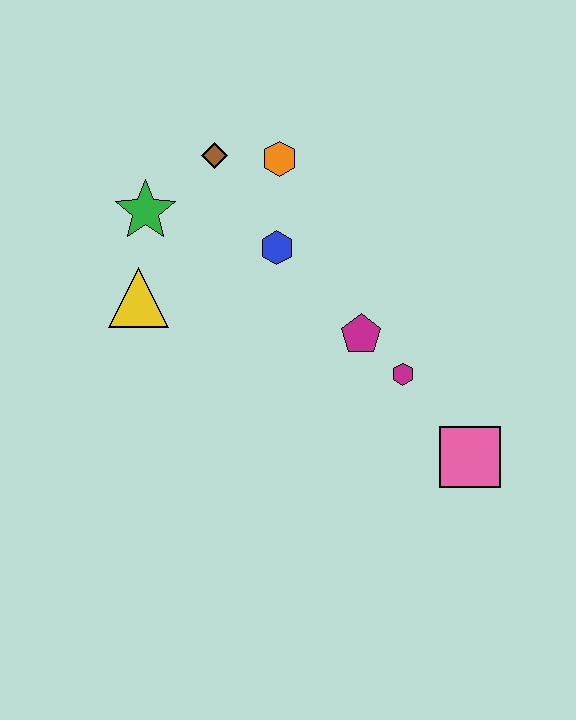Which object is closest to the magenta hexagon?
The magenta pentagon is closest to the magenta hexagon.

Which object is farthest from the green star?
The pink square is farthest from the green star.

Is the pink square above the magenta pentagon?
No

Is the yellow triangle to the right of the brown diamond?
No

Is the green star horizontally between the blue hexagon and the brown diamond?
No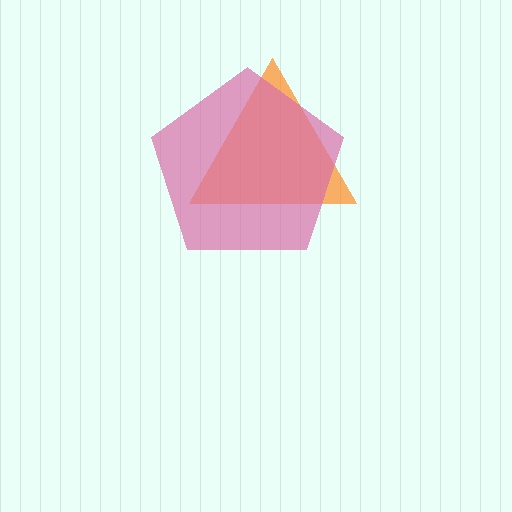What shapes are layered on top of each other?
The layered shapes are: an orange triangle, a pink pentagon.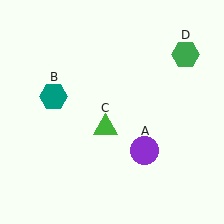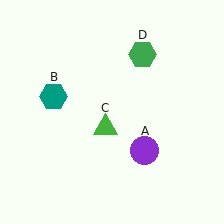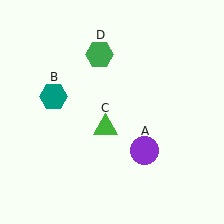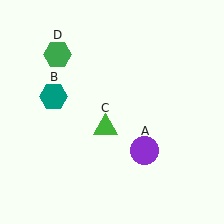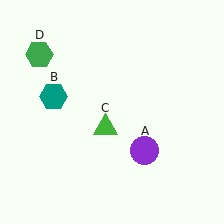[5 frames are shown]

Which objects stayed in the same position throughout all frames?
Purple circle (object A) and teal hexagon (object B) and green triangle (object C) remained stationary.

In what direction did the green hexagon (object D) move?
The green hexagon (object D) moved left.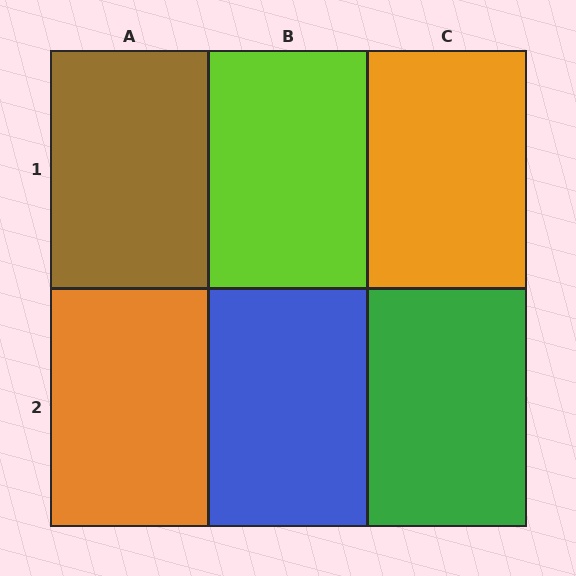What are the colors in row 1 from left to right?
Brown, lime, orange.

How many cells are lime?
1 cell is lime.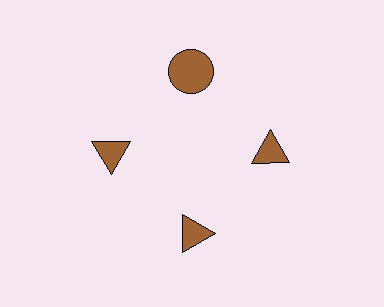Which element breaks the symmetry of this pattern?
The brown circle at roughly the 12 o'clock position breaks the symmetry. All other shapes are brown triangles.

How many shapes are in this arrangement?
There are 4 shapes arranged in a ring pattern.